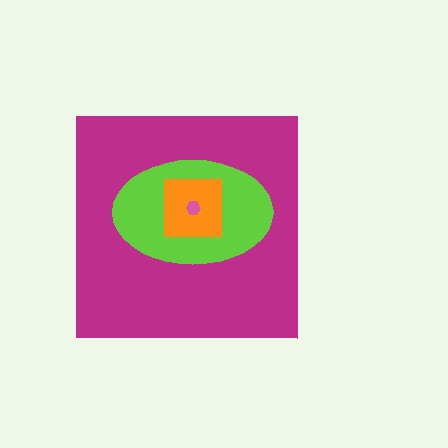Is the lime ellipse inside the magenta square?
Yes.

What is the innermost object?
The pink hexagon.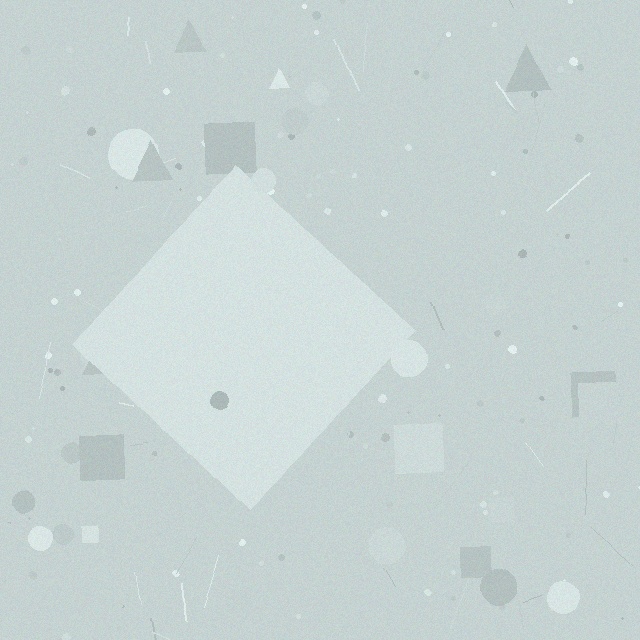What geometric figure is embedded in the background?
A diamond is embedded in the background.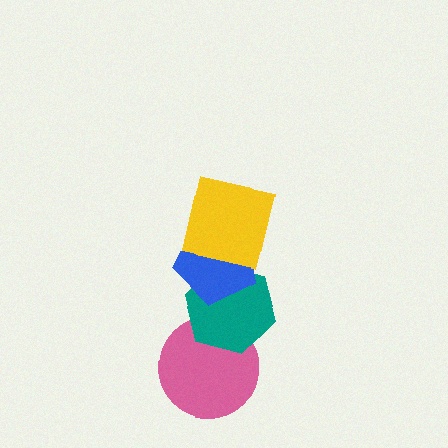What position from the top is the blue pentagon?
The blue pentagon is 2nd from the top.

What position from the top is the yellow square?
The yellow square is 1st from the top.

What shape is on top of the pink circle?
The teal hexagon is on top of the pink circle.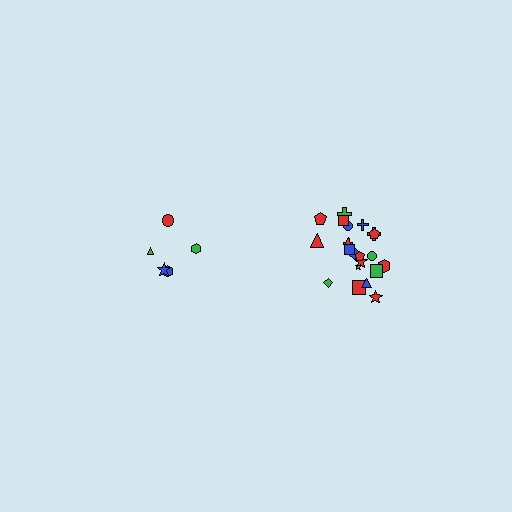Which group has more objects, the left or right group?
The right group.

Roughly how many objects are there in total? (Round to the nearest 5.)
Roughly 25 objects in total.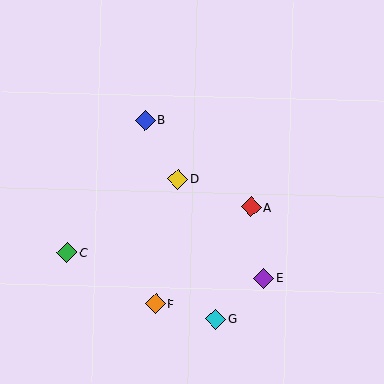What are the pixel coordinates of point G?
Point G is at (216, 319).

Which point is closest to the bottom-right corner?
Point E is closest to the bottom-right corner.